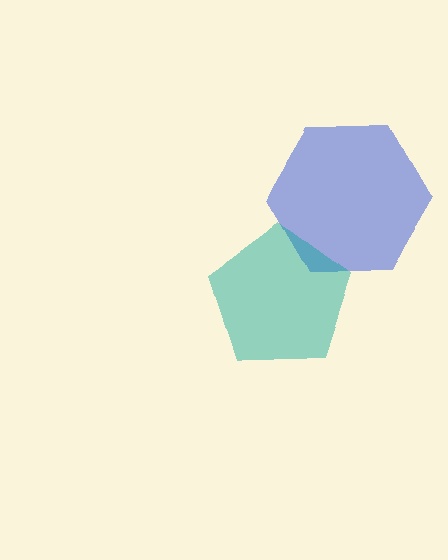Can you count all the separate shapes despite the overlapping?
Yes, there are 2 separate shapes.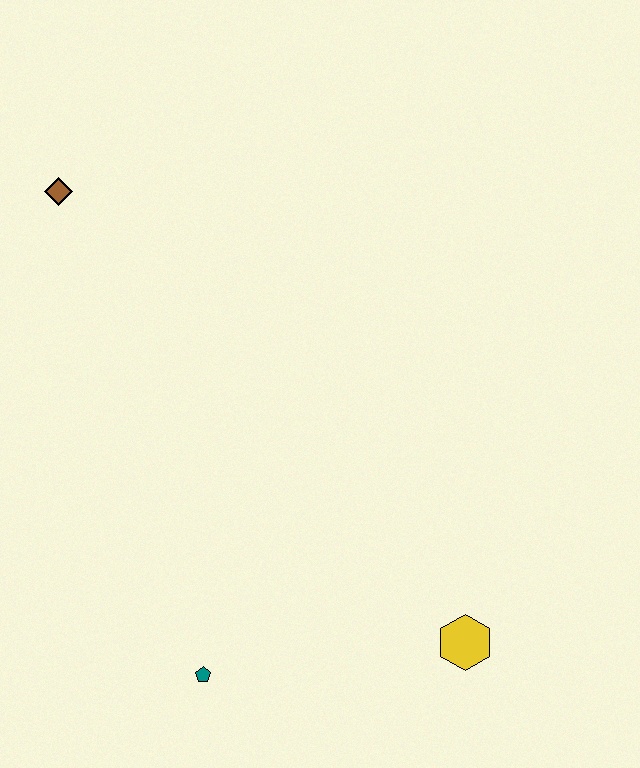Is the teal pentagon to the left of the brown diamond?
No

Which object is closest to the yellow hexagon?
The teal pentagon is closest to the yellow hexagon.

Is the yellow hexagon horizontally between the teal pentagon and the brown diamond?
No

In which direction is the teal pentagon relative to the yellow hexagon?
The teal pentagon is to the left of the yellow hexagon.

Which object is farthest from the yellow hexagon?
The brown diamond is farthest from the yellow hexagon.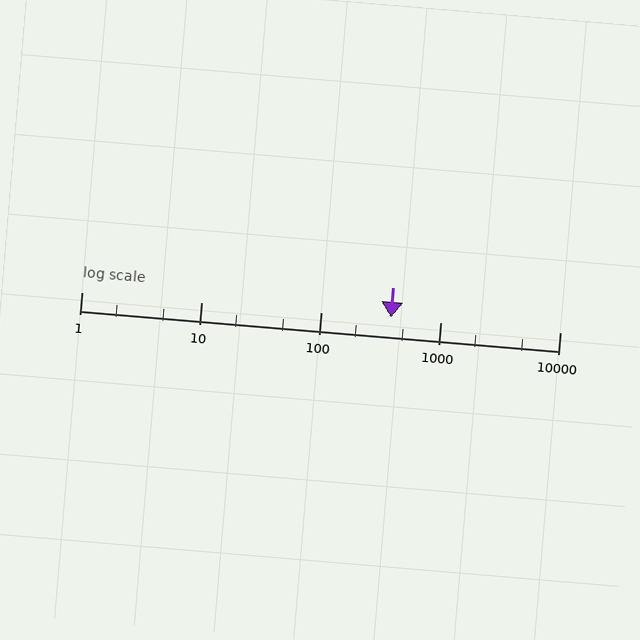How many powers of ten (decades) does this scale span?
The scale spans 4 decades, from 1 to 10000.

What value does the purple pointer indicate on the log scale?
The pointer indicates approximately 390.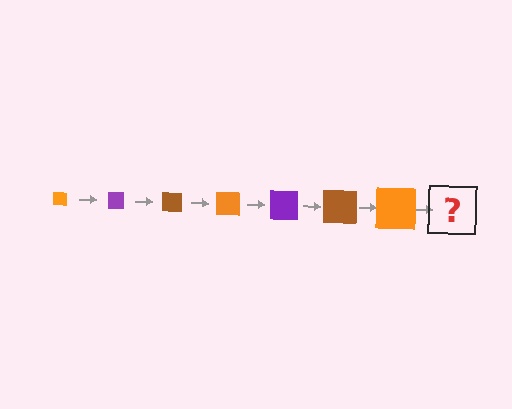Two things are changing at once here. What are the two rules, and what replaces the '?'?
The two rules are that the square grows larger each step and the color cycles through orange, purple, and brown. The '?' should be a purple square, larger than the previous one.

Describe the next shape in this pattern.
It should be a purple square, larger than the previous one.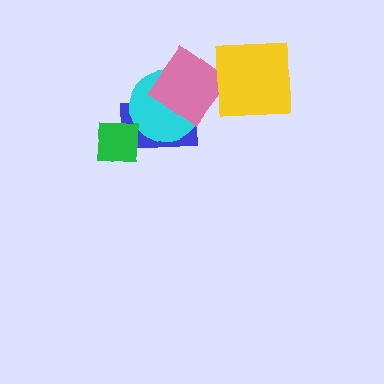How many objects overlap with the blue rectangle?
3 objects overlap with the blue rectangle.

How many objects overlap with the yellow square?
0 objects overlap with the yellow square.